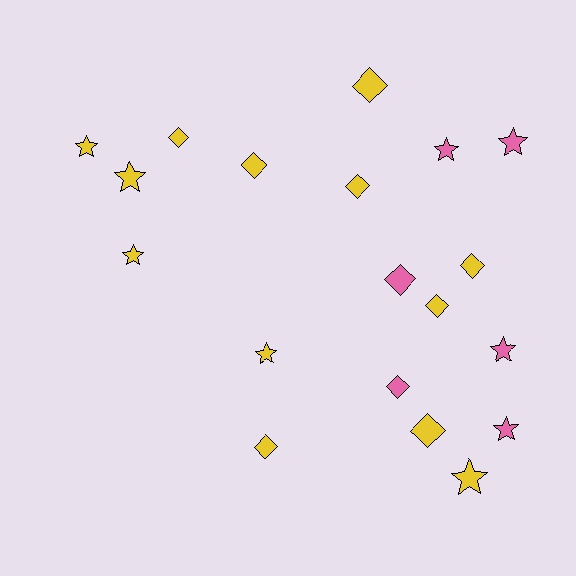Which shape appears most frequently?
Diamond, with 10 objects.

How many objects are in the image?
There are 19 objects.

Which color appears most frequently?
Yellow, with 13 objects.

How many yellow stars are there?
There are 5 yellow stars.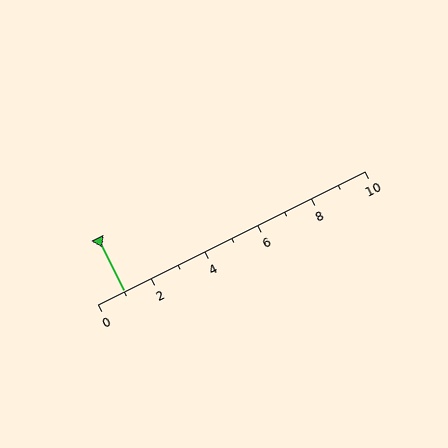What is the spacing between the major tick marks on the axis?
The major ticks are spaced 2 apart.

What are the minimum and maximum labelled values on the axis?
The axis runs from 0 to 10.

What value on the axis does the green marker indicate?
The marker indicates approximately 1.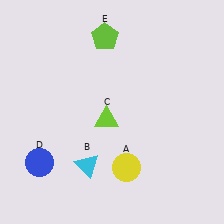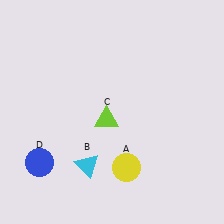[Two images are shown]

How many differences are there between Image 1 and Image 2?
There is 1 difference between the two images.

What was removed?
The lime pentagon (E) was removed in Image 2.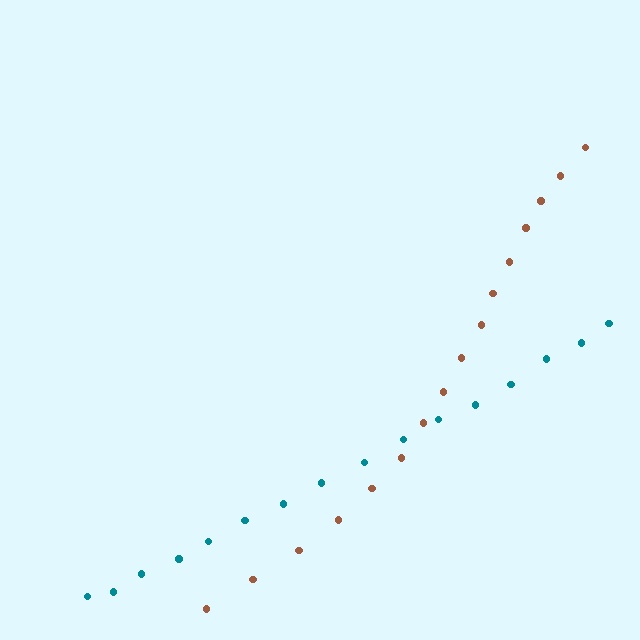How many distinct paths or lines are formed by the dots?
There are 2 distinct paths.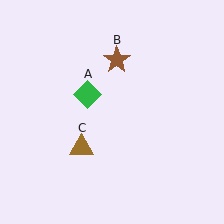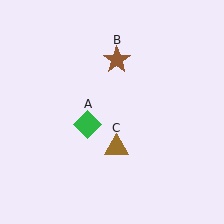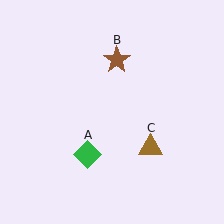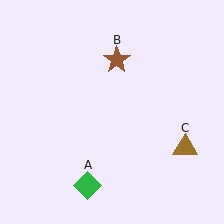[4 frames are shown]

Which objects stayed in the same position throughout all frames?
Brown star (object B) remained stationary.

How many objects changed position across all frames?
2 objects changed position: green diamond (object A), brown triangle (object C).